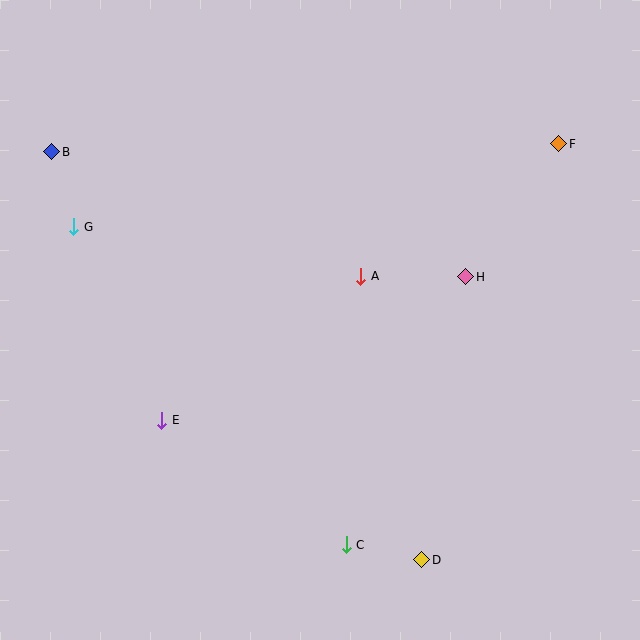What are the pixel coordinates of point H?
Point H is at (466, 277).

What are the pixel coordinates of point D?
Point D is at (422, 560).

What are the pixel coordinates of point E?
Point E is at (162, 420).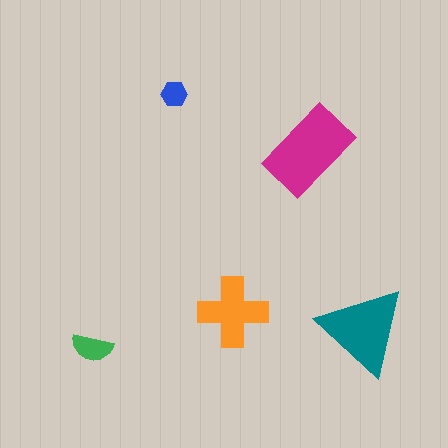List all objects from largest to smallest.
The magenta rectangle, the teal triangle, the orange cross, the green semicircle, the blue hexagon.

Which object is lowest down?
The green semicircle is bottommost.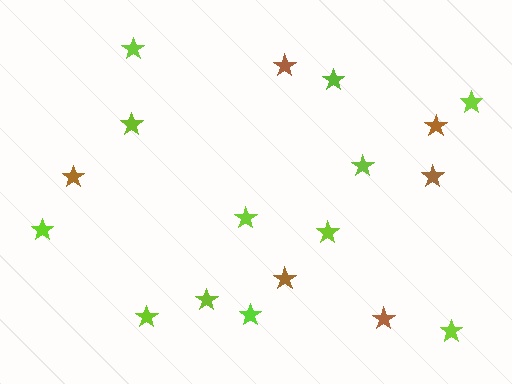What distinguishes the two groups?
There are 2 groups: one group of brown stars (6) and one group of lime stars (12).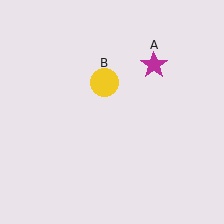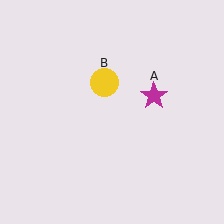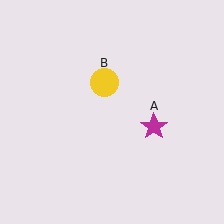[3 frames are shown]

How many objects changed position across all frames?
1 object changed position: magenta star (object A).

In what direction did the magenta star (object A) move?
The magenta star (object A) moved down.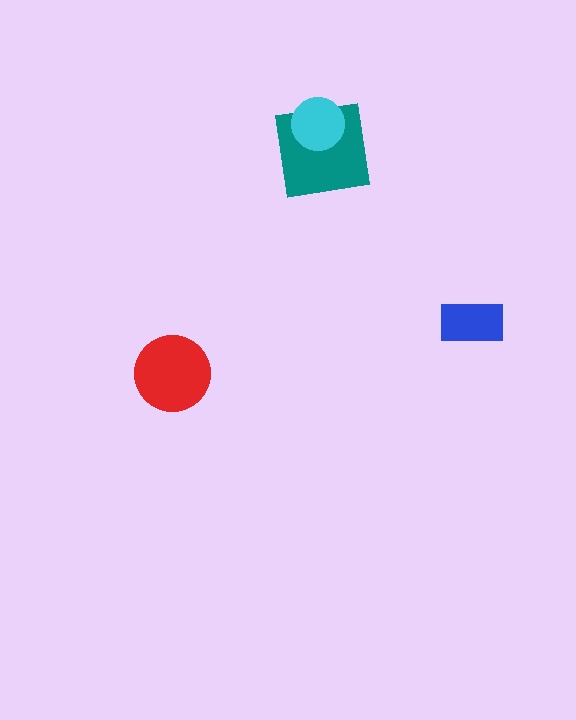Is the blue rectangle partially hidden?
No, no other shape covers it.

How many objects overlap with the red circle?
0 objects overlap with the red circle.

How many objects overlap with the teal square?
1 object overlaps with the teal square.